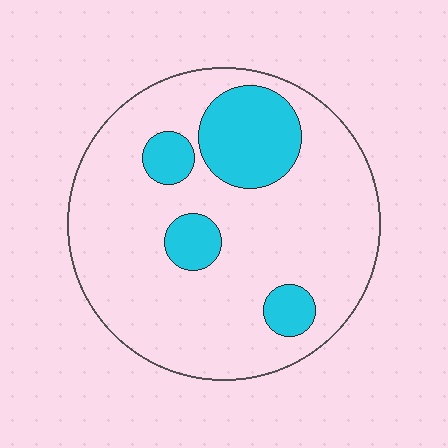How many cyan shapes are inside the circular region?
4.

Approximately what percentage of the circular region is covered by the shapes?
Approximately 20%.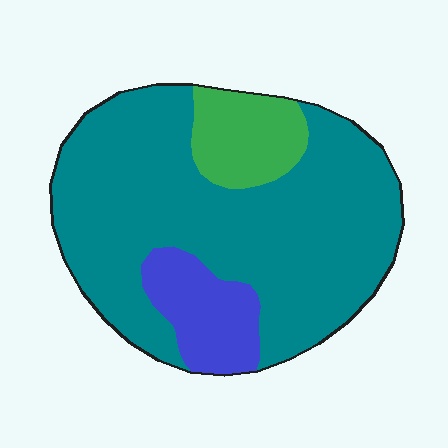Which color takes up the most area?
Teal, at roughly 75%.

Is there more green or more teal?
Teal.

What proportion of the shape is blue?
Blue takes up about one eighth (1/8) of the shape.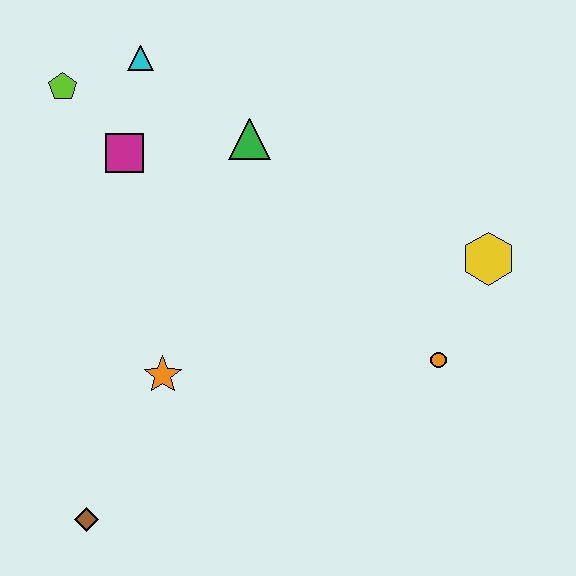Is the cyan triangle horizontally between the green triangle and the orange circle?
No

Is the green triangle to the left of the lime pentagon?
No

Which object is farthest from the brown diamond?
The yellow hexagon is farthest from the brown diamond.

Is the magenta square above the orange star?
Yes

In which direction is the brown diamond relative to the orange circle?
The brown diamond is to the left of the orange circle.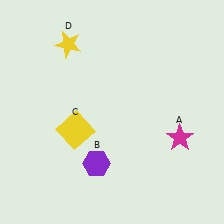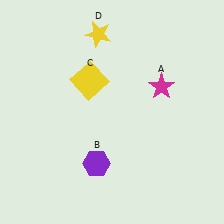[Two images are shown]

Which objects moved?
The objects that moved are: the magenta star (A), the yellow square (C), the yellow star (D).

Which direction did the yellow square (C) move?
The yellow square (C) moved up.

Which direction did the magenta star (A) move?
The magenta star (A) moved up.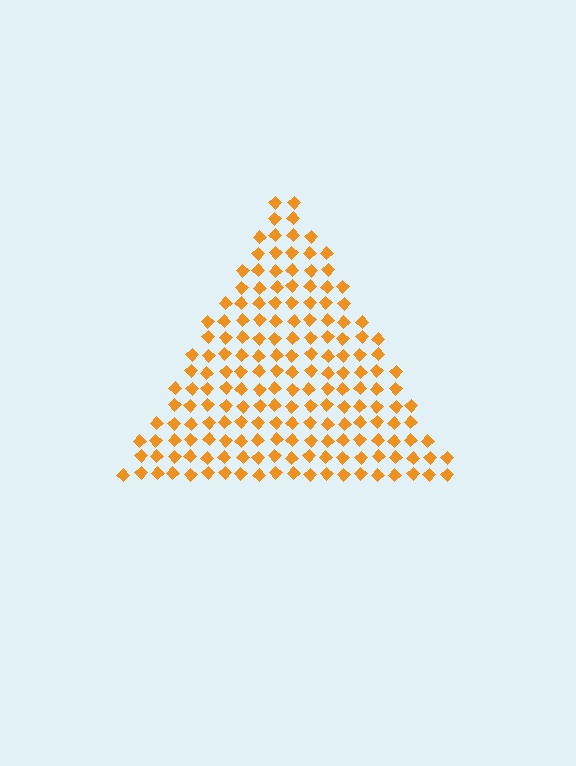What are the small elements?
The small elements are diamonds.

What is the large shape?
The large shape is a triangle.